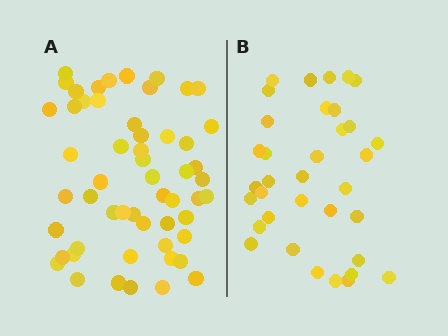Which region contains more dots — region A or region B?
Region A (the left region) has more dots.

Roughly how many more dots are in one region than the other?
Region A has approximately 20 more dots than region B.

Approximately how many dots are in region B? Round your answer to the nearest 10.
About 40 dots. (The exact count is 35, which rounds to 40.)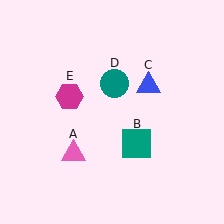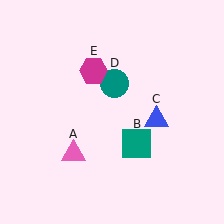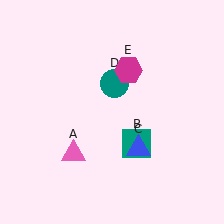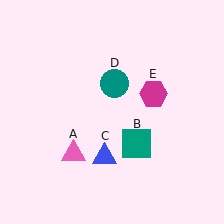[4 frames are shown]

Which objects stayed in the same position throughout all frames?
Pink triangle (object A) and teal square (object B) and teal circle (object D) remained stationary.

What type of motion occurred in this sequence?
The blue triangle (object C), magenta hexagon (object E) rotated clockwise around the center of the scene.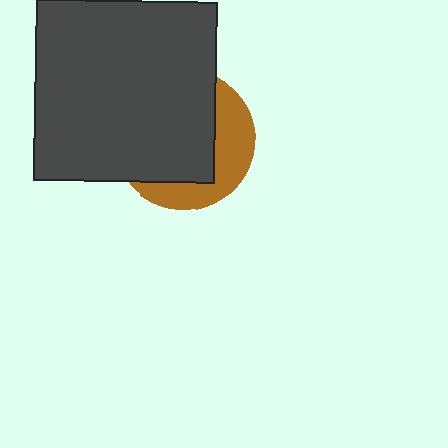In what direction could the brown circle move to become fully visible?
The brown circle could move toward the lower-right. That would shift it out from behind the dark gray square entirely.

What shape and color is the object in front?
The object in front is a dark gray square.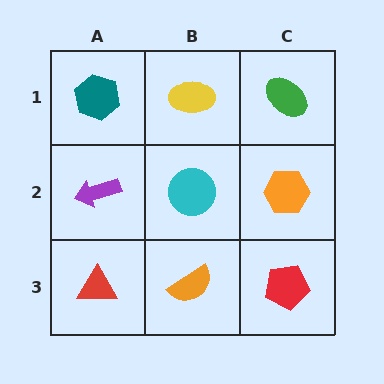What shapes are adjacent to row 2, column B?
A yellow ellipse (row 1, column B), an orange semicircle (row 3, column B), a purple arrow (row 2, column A), an orange hexagon (row 2, column C).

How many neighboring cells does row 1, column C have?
2.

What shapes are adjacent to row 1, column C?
An orange hexagon (row 2, column C), a yellow ellipse (row 1, column B).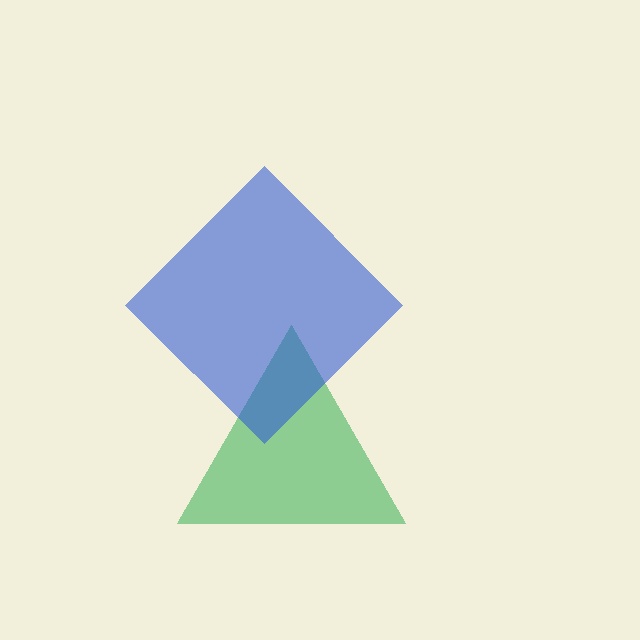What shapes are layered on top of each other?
The layered shapes are: a green triangle, a blue diamond.